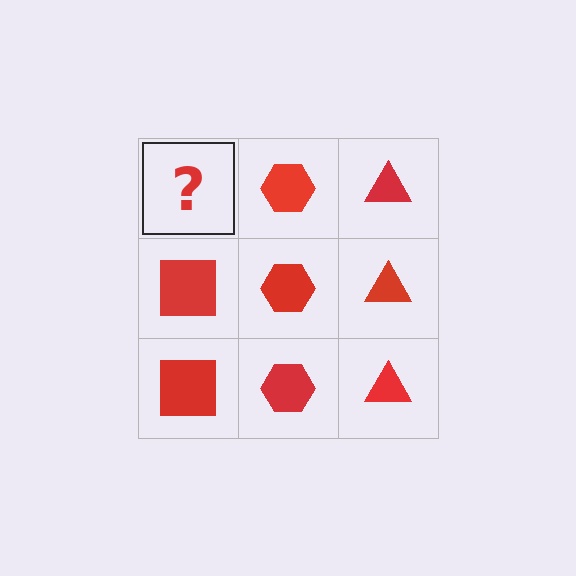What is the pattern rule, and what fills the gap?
The rule is that each column has a consistent shape. The gap should be filled with a red square.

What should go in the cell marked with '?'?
The missing cell should contain a red square.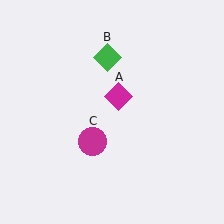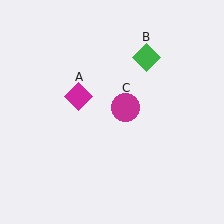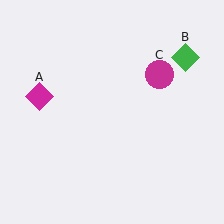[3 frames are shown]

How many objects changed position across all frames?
3 objects changed position: magenta diamond (object A), green diamond (object B), magenta circle (object C).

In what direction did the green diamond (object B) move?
The green diamond (object B) moved right.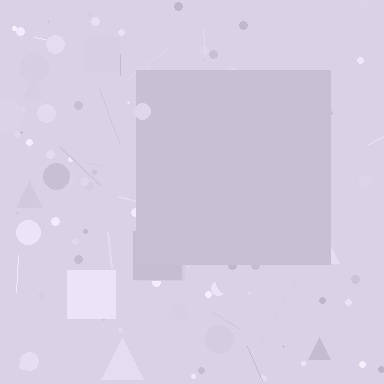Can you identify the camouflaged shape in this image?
The camouflaged shape is a square.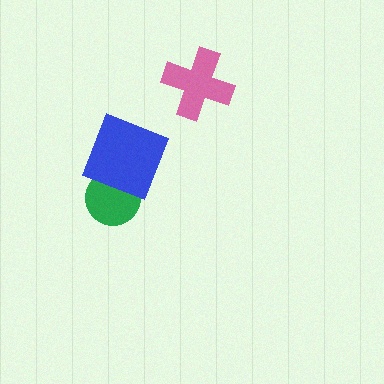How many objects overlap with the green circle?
1 object overlaps with the green circle.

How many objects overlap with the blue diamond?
1 object overlaps with the blue diamond.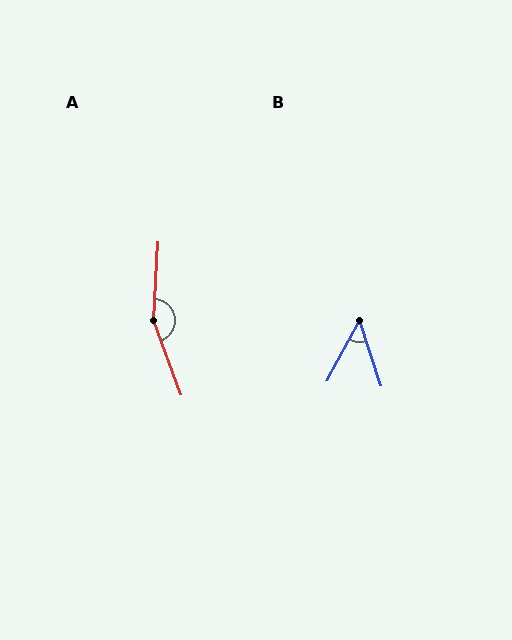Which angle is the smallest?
B, at approximately 47 degrees.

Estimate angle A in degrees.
Approximately 157 degrees.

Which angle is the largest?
A, at approximately 157 degrees.